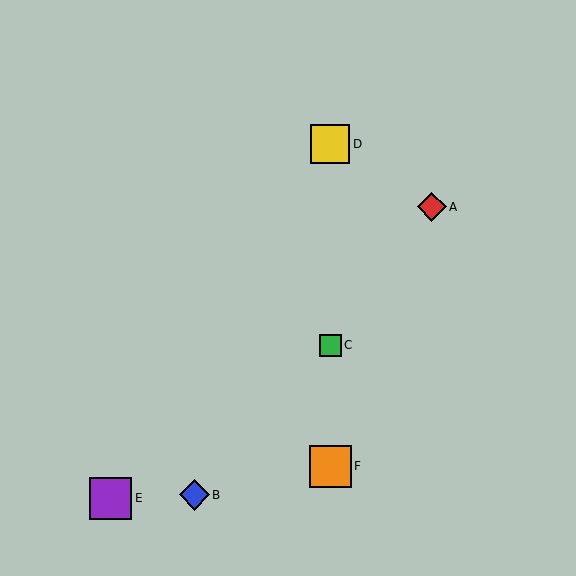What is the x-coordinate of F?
Object F is at x≈330.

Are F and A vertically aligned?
No, F is at x≈330 and A is at x≈432.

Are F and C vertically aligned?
Yes, both are at x≈330.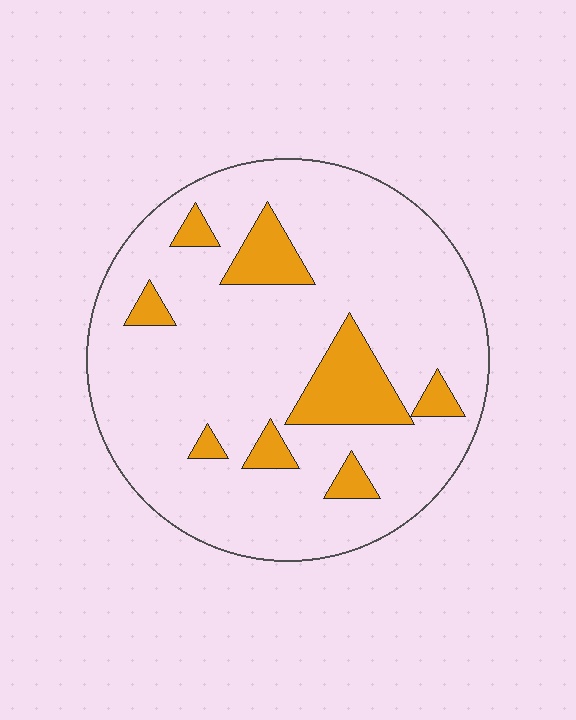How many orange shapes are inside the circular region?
8.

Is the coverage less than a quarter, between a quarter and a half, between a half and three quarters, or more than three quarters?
Less than a quarter.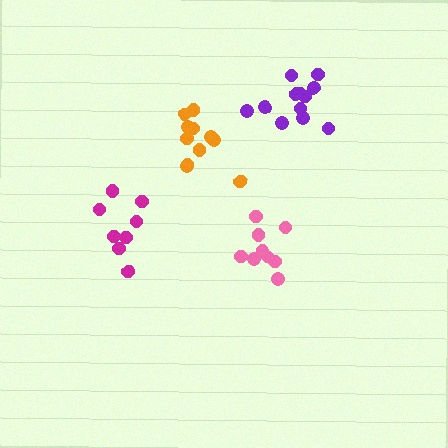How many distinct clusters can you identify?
There are 4 distinct clusters.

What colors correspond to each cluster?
The clusters are colored: pink, orange, purple, magenta.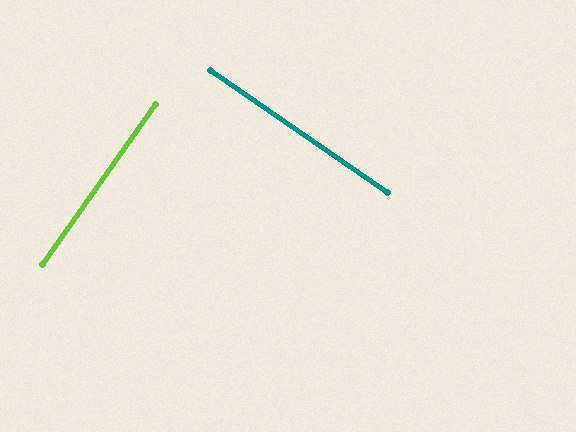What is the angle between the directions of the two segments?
Approximately 89 degrees.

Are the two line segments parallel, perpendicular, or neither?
Perpendicular — they meet at approximately 89°.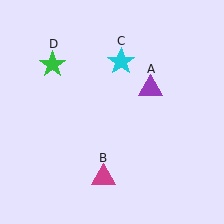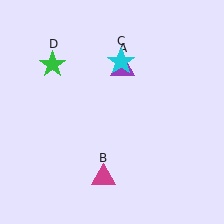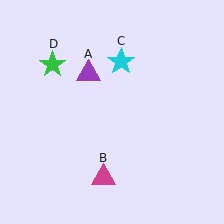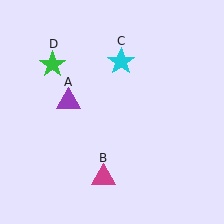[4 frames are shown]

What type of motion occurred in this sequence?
The purple triangle (object A) rotated counterclockwise around the center of the scene.